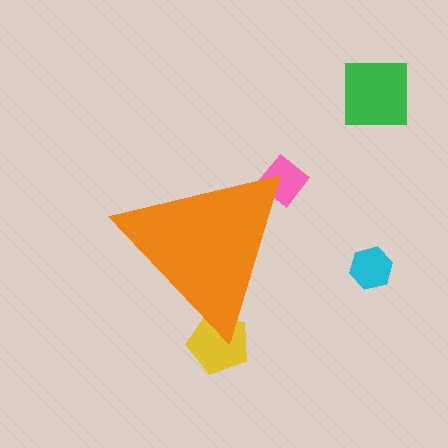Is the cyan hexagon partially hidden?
No, the cyan hexagon is fully visible.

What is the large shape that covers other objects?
An orange triangle.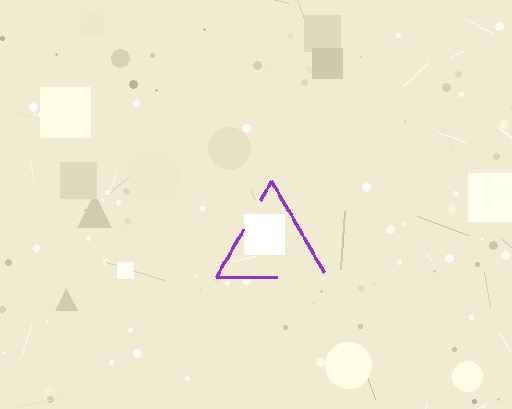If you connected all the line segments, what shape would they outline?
They would outline a triangle.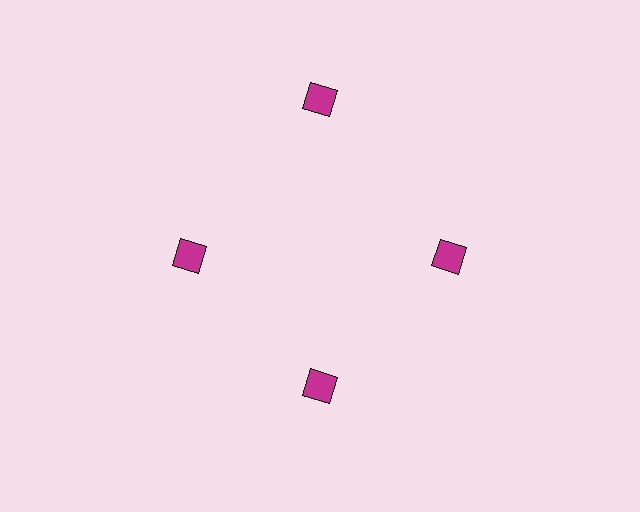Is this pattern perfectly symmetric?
No. The 4 magenta squares are arranged in a ring, but one element near the 12 o'clock position is pushed outward from the center, breaking the 4-fold rotational symmetry.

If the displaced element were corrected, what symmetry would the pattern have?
It would have 4-fold rotational symmetry — the pattern would map onto itself every 90 degrees.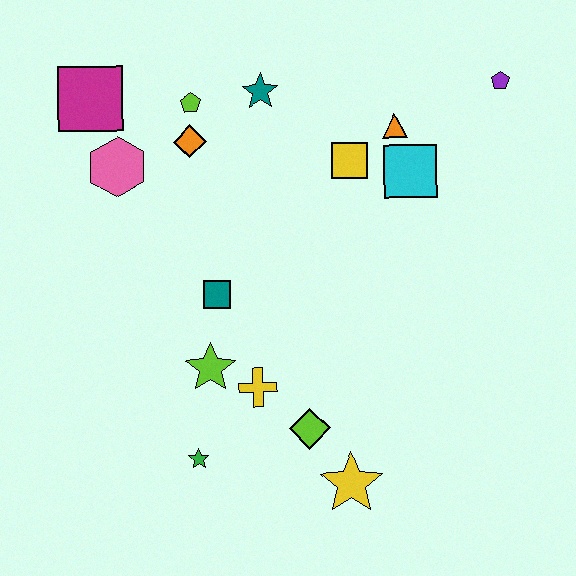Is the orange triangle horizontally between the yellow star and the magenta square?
No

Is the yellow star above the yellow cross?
No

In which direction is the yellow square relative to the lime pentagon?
The yellow square is to the right of the lime pentagon.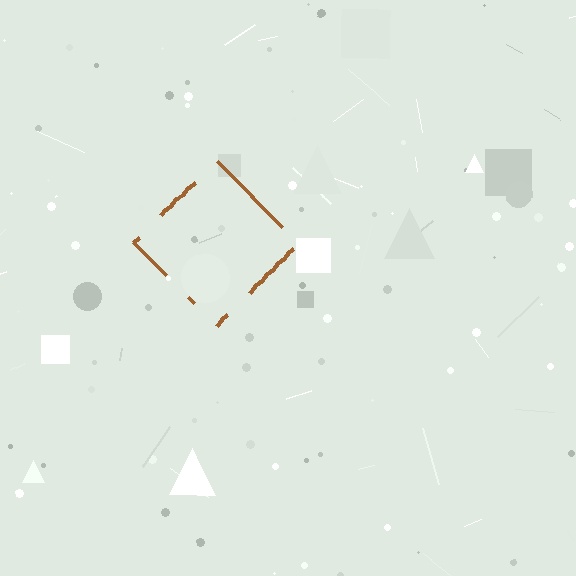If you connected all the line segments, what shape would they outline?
They would outline a diamond.